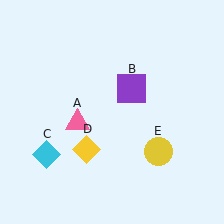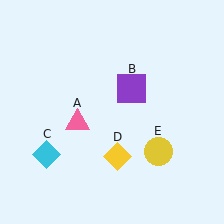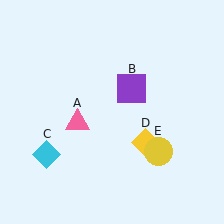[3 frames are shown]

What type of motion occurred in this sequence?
The yellow diamond (object D) rotated counterclockwise around the center of the scene.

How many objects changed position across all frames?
1 object changed position: yellow diamond (object D).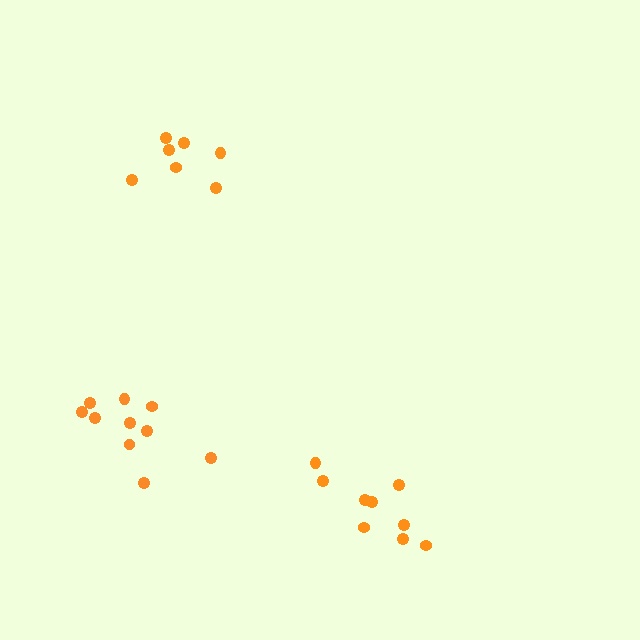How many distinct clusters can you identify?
There are 3 distinct clusters.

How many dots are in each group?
Group 1: 7 dots, Group 2: 10 dots, Group 3: 9 dots (26 total).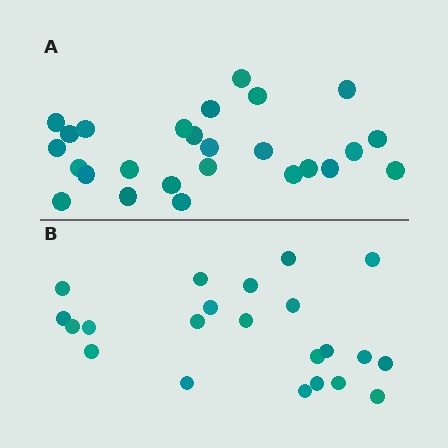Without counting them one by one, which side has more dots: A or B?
Region A (the top region) has more dots.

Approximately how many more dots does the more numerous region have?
Region A has about 4 more dots than region B.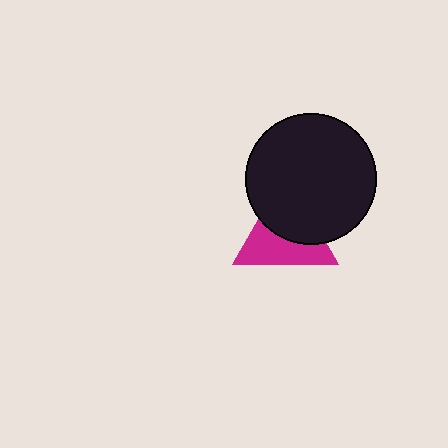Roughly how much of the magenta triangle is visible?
About half of it is visible (roughly 51%).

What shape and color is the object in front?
The object in front is a black circle.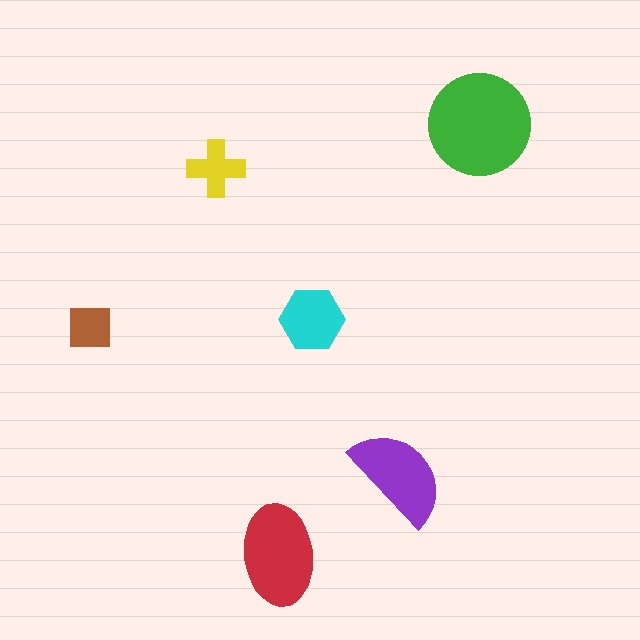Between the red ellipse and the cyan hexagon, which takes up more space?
The red ellipse.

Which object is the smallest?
The brown square.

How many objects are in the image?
There are 6 objects in the image.